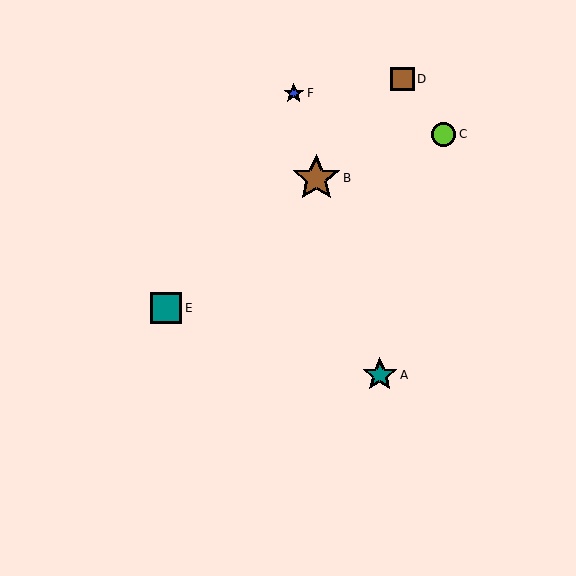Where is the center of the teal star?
The center of the teal star is at (380, 375).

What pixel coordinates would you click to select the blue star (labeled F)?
Click at (294, 93) to select the blue star F.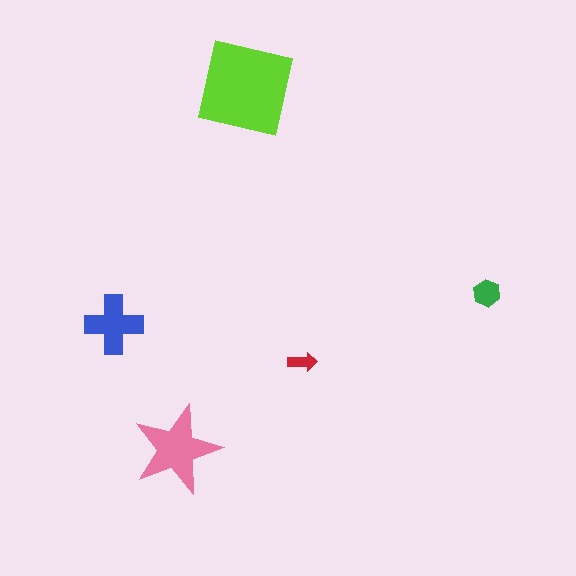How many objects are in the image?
There are 5 objects in the image.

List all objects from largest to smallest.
The lime square, the pink star, the blue cross, the green hexagon, the red arrow.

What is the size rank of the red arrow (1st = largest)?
5th.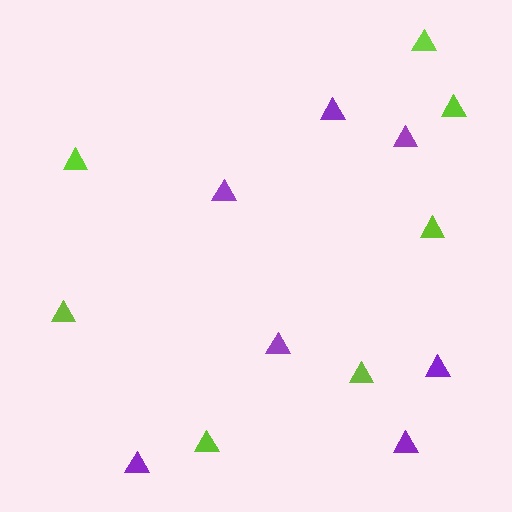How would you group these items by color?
There are 2 groups: one group of purple triangles (7) and one group of lime triangles (7).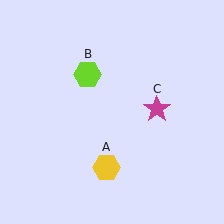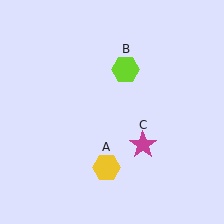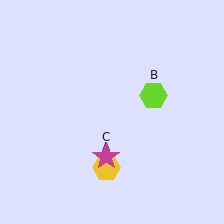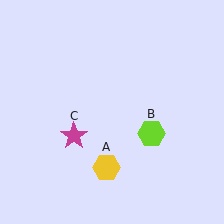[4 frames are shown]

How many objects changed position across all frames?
2 objects changed position: lime hexagon (object B), magenta star (object C).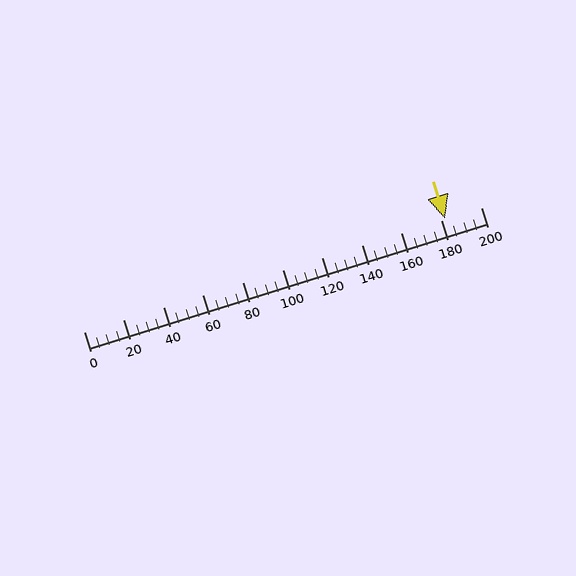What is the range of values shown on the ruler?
The ruler shows values from 0 to 200.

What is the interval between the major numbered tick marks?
The major tick marks are spaced 20 units apart.